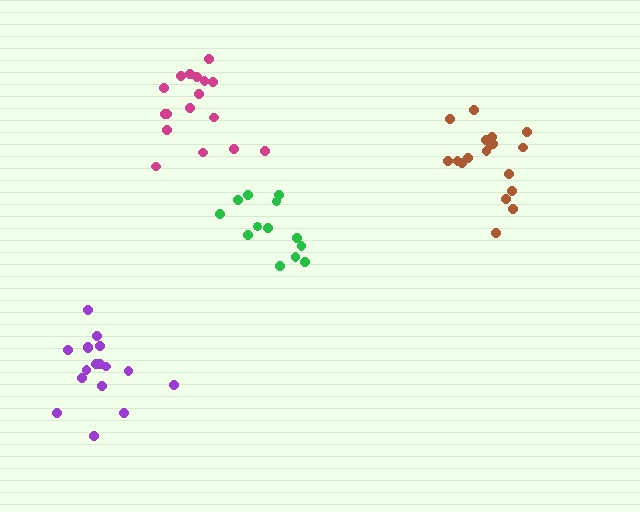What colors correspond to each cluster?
The clusters are colored: purple, green, magenta, brown.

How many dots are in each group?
Group 1: 17 dots, Group 2: 13 dots, Group 3: 17 dots, Group 4: 18 dots (65 total).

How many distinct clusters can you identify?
There are 4 distinct clusters.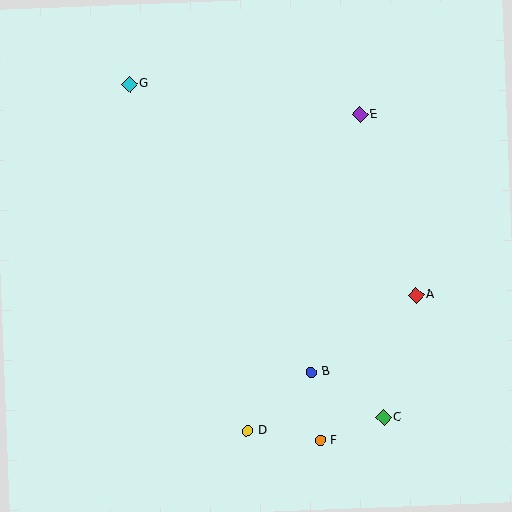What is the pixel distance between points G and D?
The distance between G and D is 366 pixels.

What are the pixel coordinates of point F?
Point F is at (321, 440).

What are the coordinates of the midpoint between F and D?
The midpoint between F and D is at (284, 436).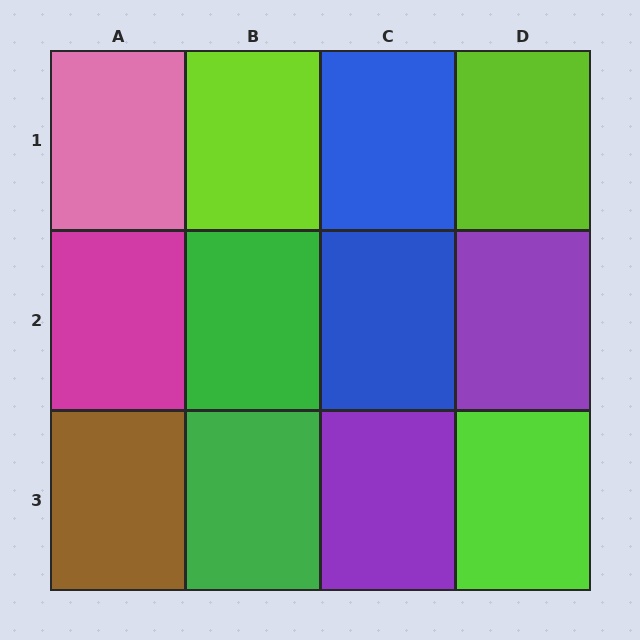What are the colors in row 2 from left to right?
Magenta, green, blue, purple.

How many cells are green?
2 cells are green.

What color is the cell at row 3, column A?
Brown.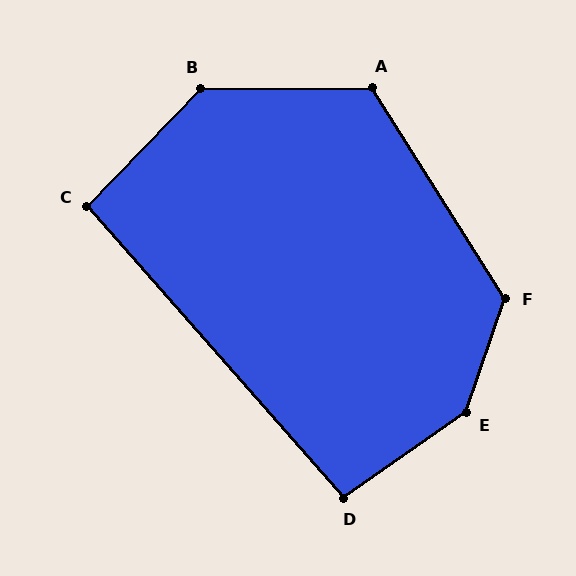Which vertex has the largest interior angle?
E, at approximately 144 degrees.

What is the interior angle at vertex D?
Approximately 96 degrees (obtuse).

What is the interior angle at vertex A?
Approximately 122 degrees (obtuse).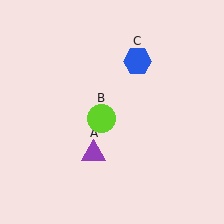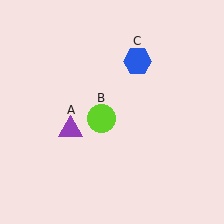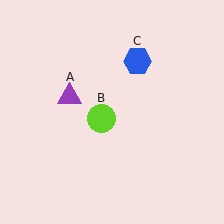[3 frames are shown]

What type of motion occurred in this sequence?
The purple triangle (object A) rotated clockwise around the center of the scene.